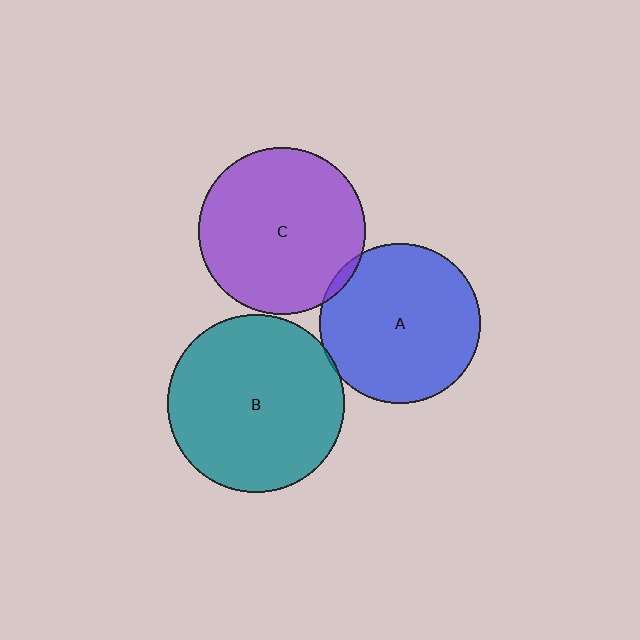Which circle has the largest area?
Circle B (teal).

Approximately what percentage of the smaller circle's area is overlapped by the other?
Approximately 5%.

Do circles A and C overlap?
Yes.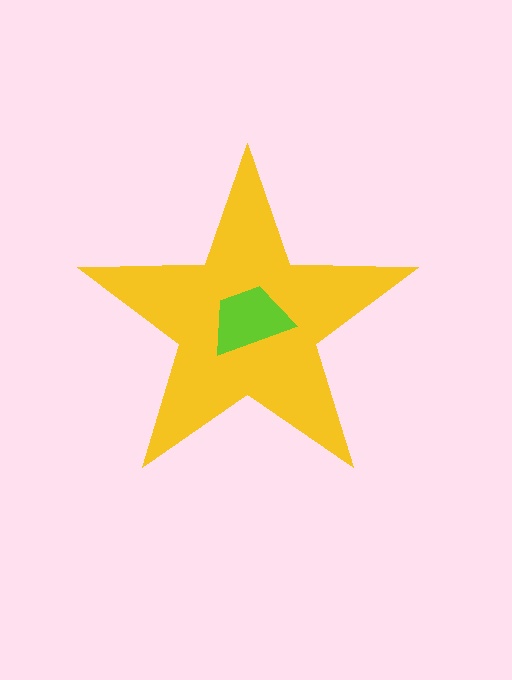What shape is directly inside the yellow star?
The lime trapezoid.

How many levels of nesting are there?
2.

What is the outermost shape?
The yellow star.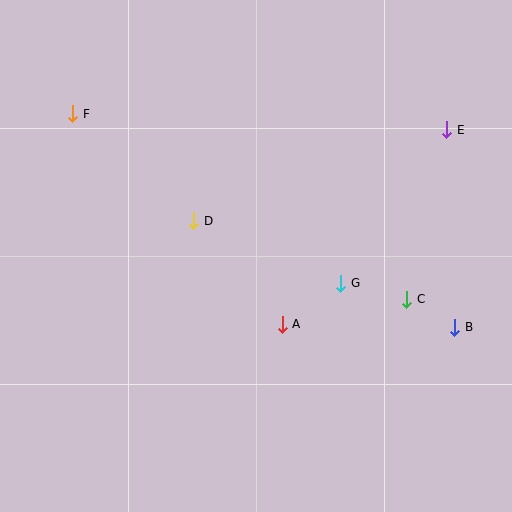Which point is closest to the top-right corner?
Point E is closest to the top-right corner.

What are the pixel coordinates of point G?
Point G is at (340, 283).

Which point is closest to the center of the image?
Point D at (193, 221) is closest to the center.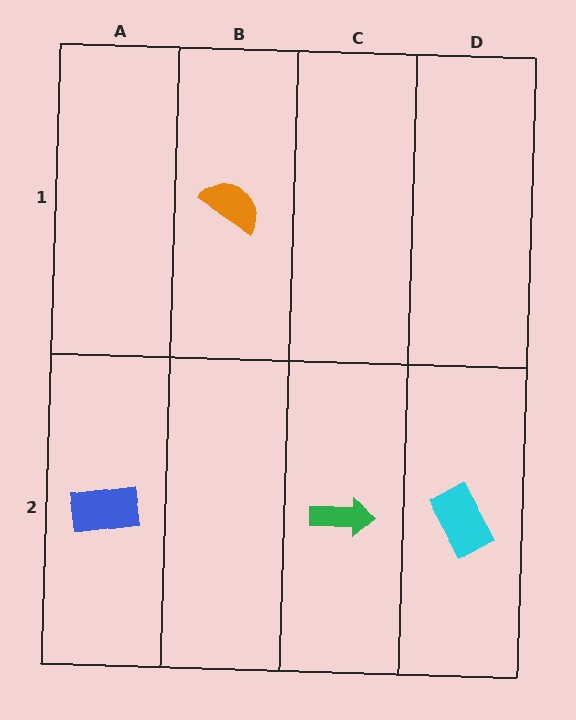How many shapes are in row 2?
3 shapes.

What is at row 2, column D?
A cyan rectangle.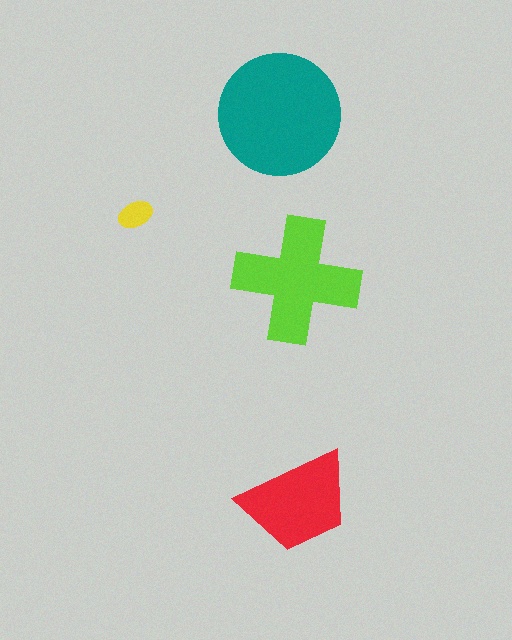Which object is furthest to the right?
The red trapezoid is rightmost.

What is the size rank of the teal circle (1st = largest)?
1st.